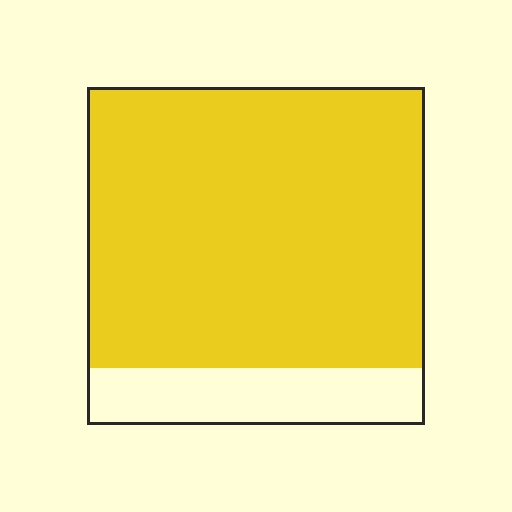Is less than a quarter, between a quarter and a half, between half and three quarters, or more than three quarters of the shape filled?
More than three quarters.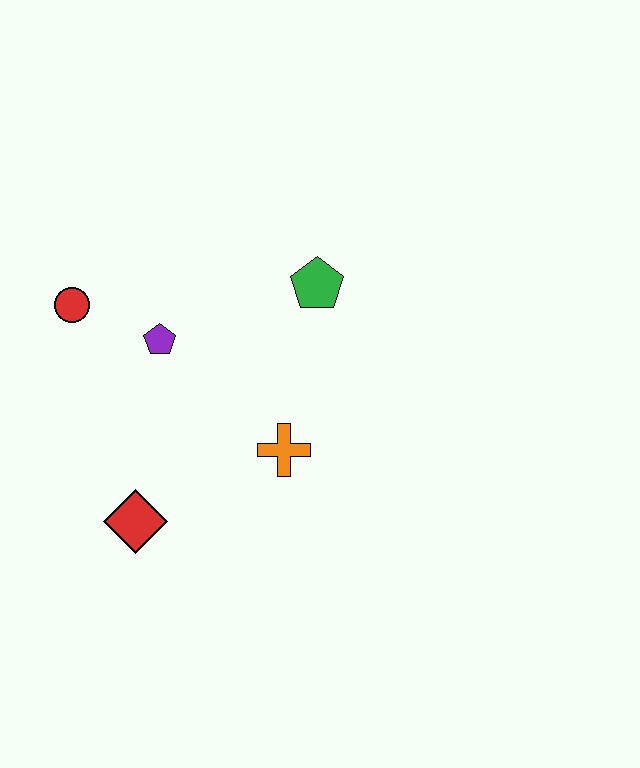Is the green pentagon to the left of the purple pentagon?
No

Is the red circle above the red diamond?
Yes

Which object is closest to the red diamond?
The orange cross is closest to the red diamond.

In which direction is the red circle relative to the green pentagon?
The red circle is to the left of the green pentagon.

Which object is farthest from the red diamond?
The green pentagon is farthest from the red diamond.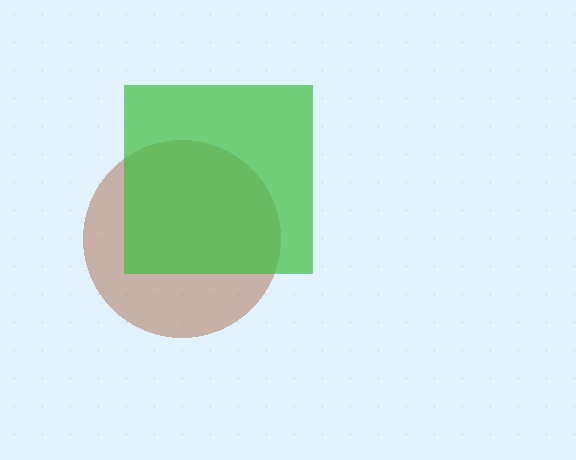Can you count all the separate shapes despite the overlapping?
Yes, there are 2 separate shapes.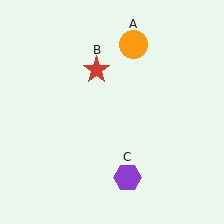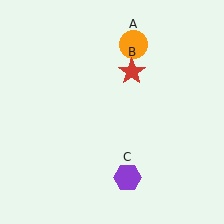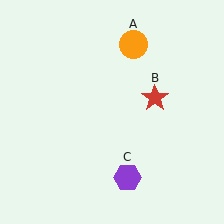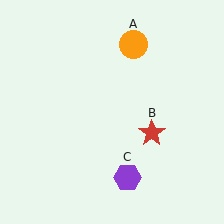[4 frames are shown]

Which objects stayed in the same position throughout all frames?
Orange circle (object A) and purple hexagon (object C) remained stationary.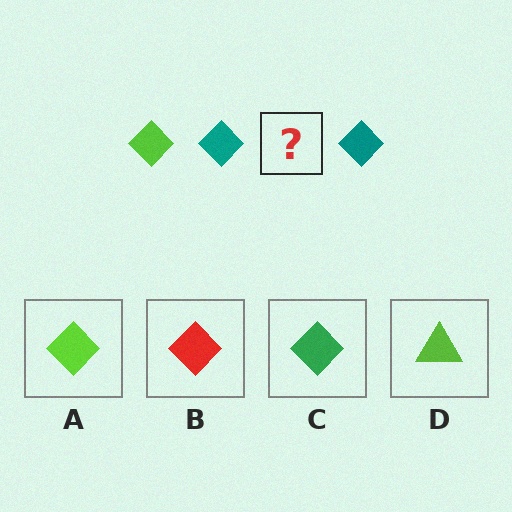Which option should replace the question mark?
Option A.